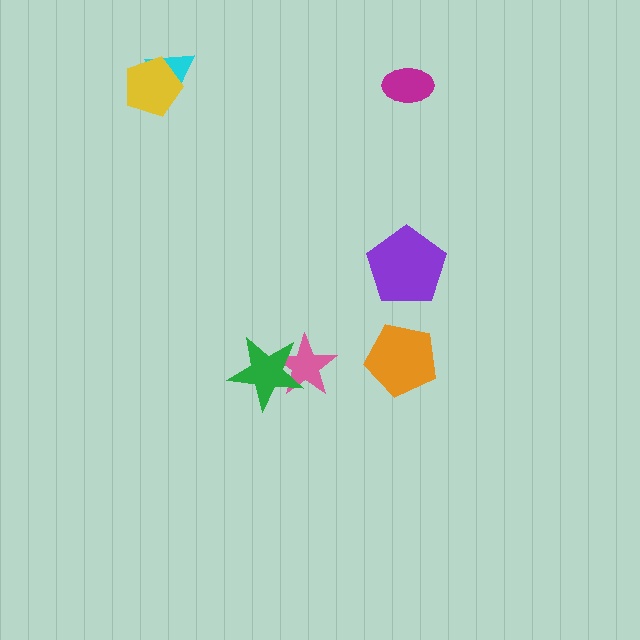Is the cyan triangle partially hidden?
Yes, it is partially covered by another shape.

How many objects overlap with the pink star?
1 object overlaps with the pink star.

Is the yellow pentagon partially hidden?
No, no other shape covers it.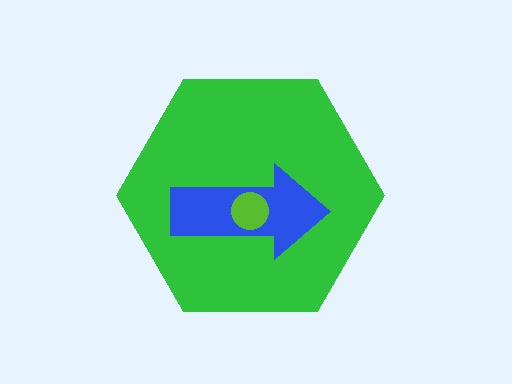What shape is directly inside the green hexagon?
The blue arrow.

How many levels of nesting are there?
3.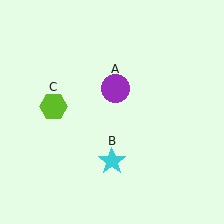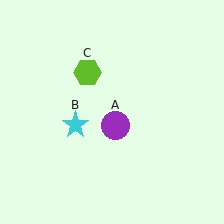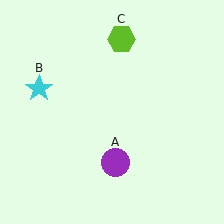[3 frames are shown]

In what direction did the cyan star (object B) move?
The cyan star (object B) moved up and to the left.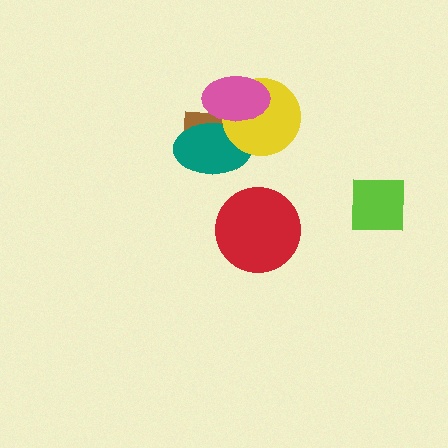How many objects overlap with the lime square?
0 objects overlap with the lime square.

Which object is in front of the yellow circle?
The pink ellipse is in front of the yellow circle.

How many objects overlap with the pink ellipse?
3 objects overlap with the pink ellipse.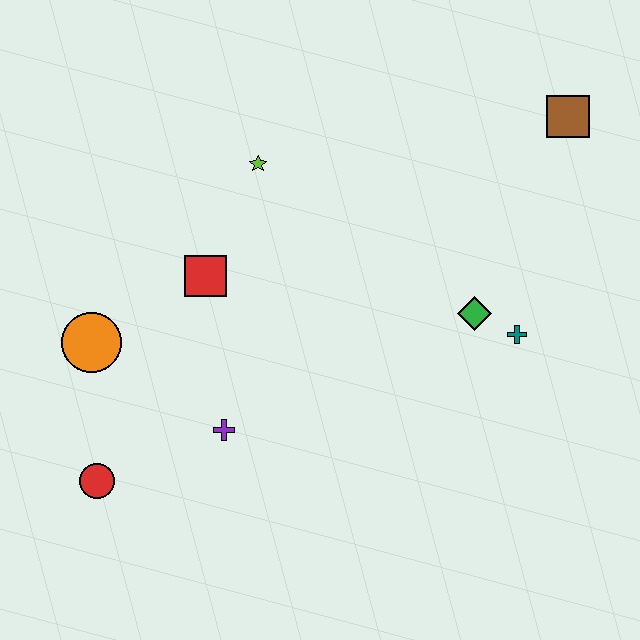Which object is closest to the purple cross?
The red circle is closest to the purple cross.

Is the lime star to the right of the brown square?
No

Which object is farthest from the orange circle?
The brown square is farthest from the orange circle.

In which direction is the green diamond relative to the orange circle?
The green diamond is to the right of the orange circle.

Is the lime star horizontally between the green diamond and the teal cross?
No